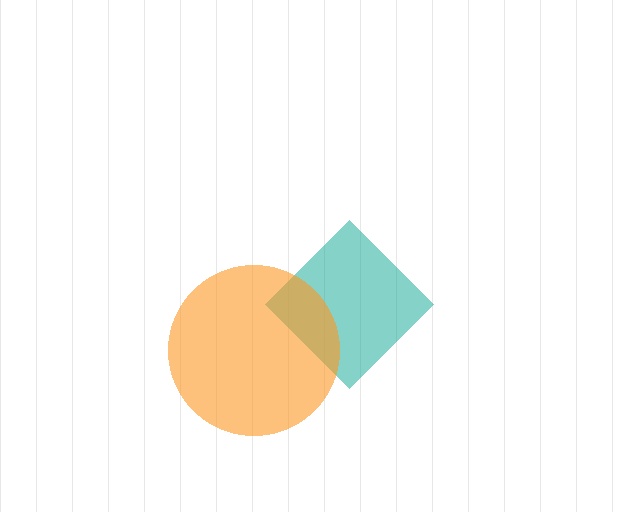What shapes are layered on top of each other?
The layered shapes are: a teal diamond, an orange circle.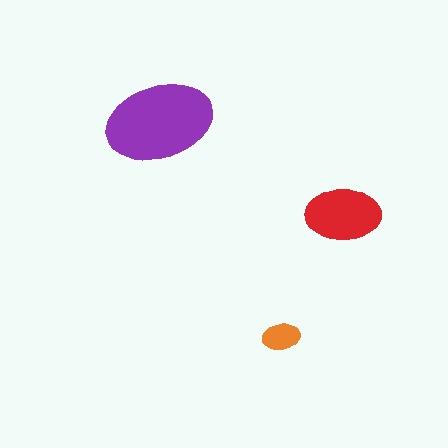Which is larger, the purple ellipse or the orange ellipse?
The purple one.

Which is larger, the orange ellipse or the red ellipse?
The red one.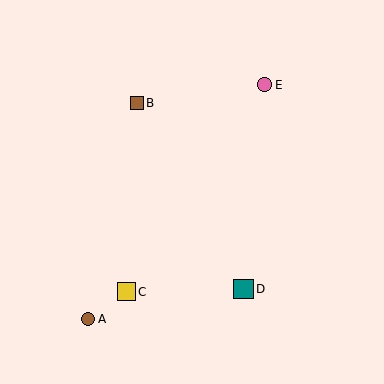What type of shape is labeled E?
Shape E is a pink circle.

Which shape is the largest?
The teal square (labeled D) is the largest.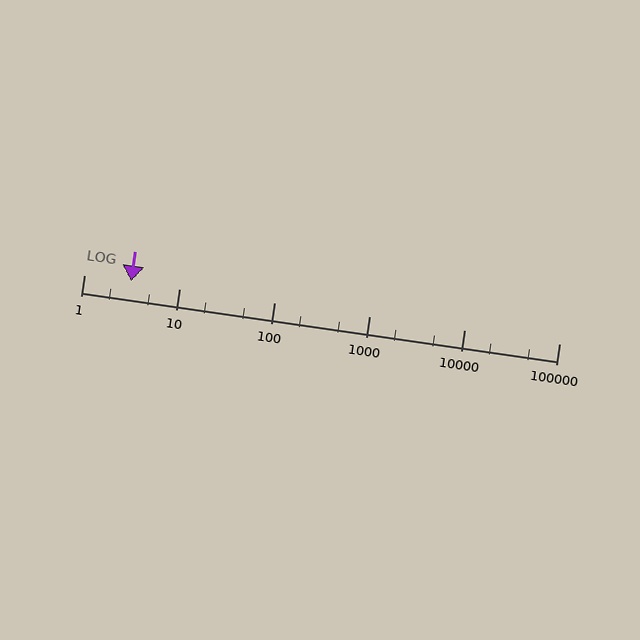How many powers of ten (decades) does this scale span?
The scale spans 5 decades, from 1 to 100000.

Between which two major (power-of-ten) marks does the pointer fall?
The pointer is between 1 and 10.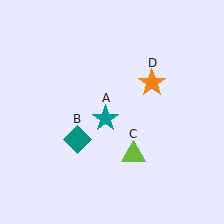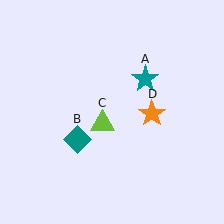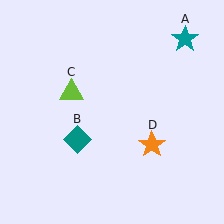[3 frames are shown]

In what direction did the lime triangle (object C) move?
The lime triangle (object C) moved up and to the left.